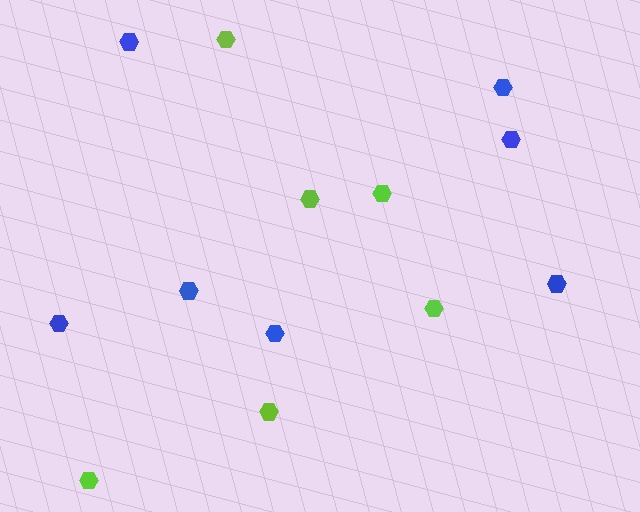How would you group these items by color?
There are 2 groups: one group of blue hexagons (7) and one group of lime hexagons (6).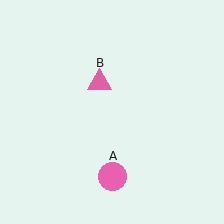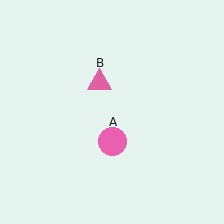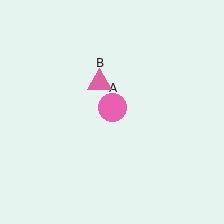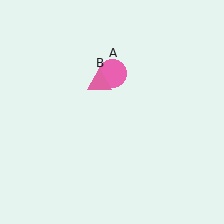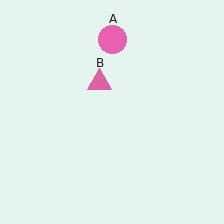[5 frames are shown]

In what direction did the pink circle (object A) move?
The pink circle (object A) moved up.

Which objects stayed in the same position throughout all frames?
Pink triangle (object B) remained stationary.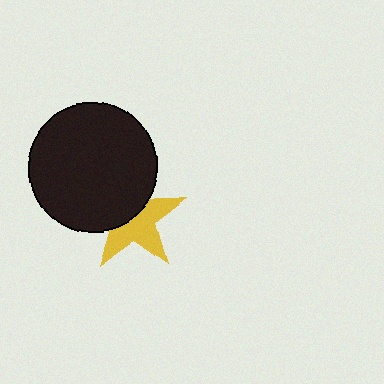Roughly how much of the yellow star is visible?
About half of it is visible (roughly 56%).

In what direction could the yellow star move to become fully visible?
The yellow star could move toward the lower-right. That would shift it out from behind the black circle entirely.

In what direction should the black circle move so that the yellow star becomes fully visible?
The black circle should move toward the upper-left. That is the shortest direction to clear the overlap and leave the yellow star fully visible.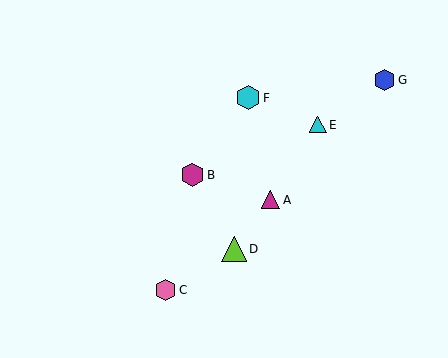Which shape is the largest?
The lime triangle (labeled D) is the largest.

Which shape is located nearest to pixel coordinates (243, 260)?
The lime triangle (labeled D) at (234, 249) is nearest to that location.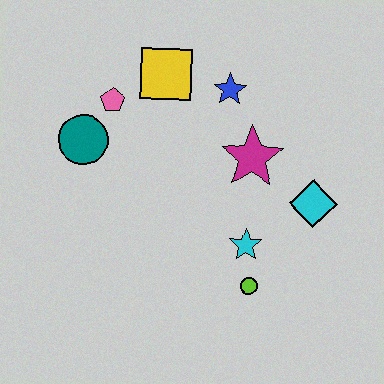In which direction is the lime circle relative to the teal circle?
The lime circle is to the right of the teal circle.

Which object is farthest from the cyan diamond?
The teal circle is farthest from the cyan diamond.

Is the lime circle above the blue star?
No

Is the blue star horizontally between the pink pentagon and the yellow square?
No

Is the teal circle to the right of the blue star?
No